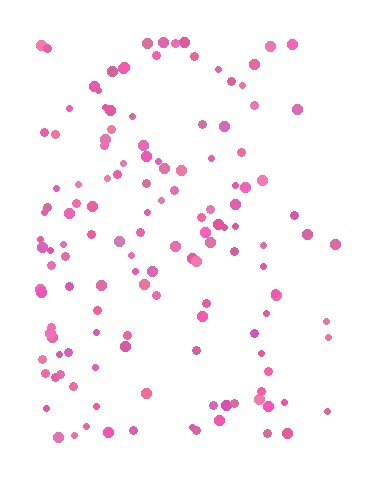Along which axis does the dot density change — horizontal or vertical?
Horizontal.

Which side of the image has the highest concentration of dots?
The left.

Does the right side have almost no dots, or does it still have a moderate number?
Still a moderate number, just noticeably fewer than the left.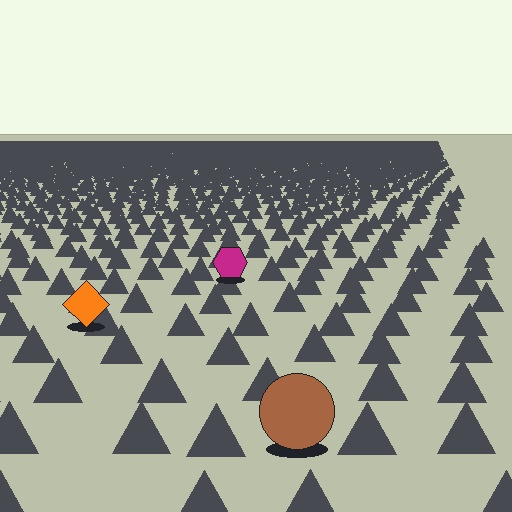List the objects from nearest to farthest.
From nearest to farthest: the brown circle, the orange diamond, the magenta hexagon.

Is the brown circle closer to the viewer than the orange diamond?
Yes. The brown circle is closer — you can tell from the texture gradient: the ground texture is coarser near it.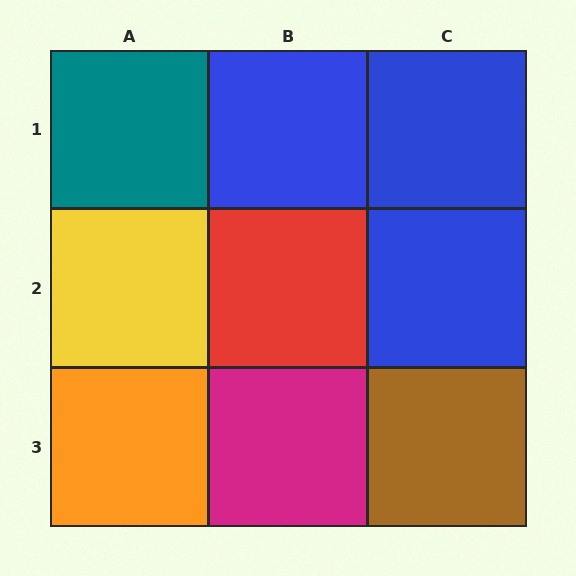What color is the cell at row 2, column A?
Yellow.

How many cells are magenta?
1 cell is magenta.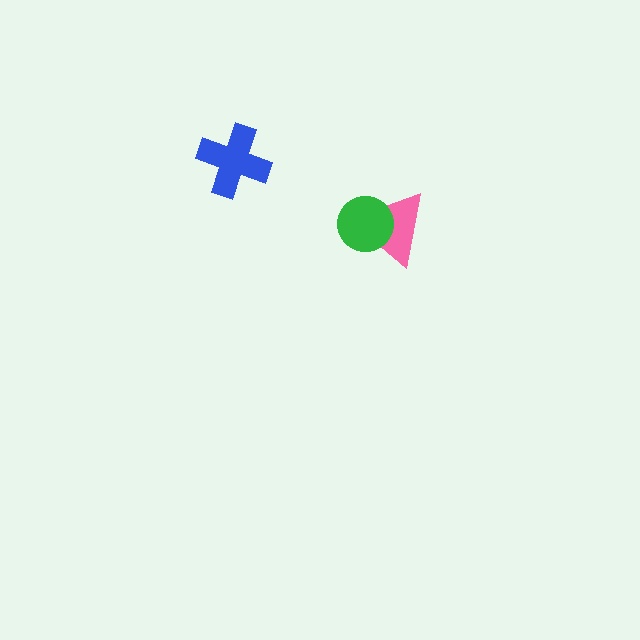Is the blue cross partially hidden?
No, no other shape covers it.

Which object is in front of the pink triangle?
The green circle is in front of the pink triangle.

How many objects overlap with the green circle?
1 object overlaps with the green circle.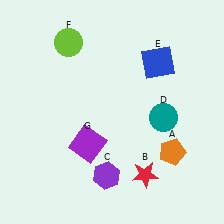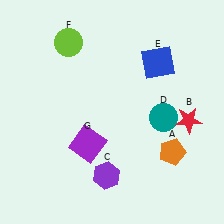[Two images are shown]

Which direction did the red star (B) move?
The red star (B) moved up.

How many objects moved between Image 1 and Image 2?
1 object moved between the two images.